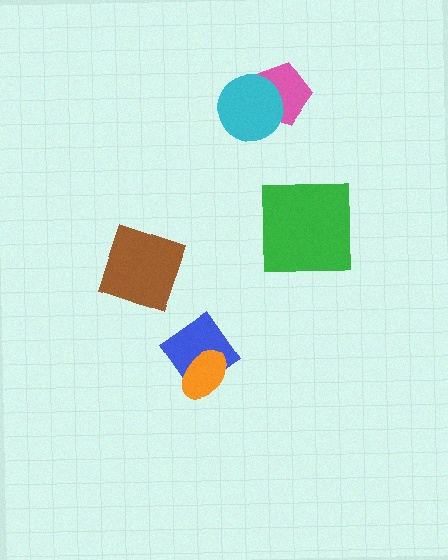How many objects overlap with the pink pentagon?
1 object overlaps with the pink pentagon.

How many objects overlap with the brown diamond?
0 objects overlap with the brown diamond.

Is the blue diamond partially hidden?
Yes, it is partially covered by another shape.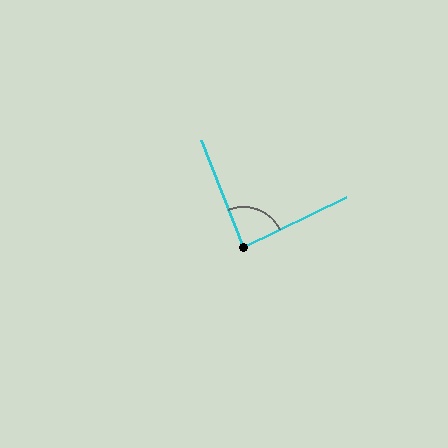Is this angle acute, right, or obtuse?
It is approximately a right angle.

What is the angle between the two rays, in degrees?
Approximately 85 degrees.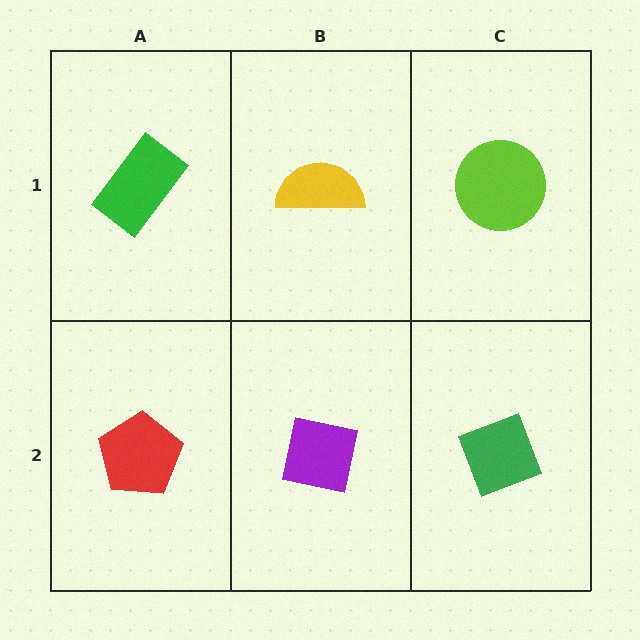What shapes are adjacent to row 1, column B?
A purple square (row 2, column B), a green rectangle (row 1, column A), a lime circle (row 1, column C).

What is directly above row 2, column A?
A green rectangle.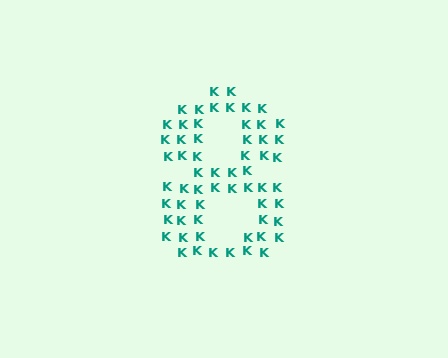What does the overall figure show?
The overall figure shows the digit 8.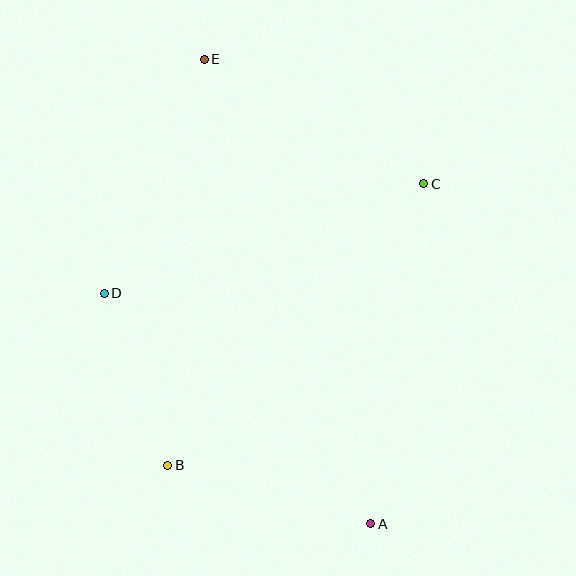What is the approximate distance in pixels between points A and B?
The distance between A and B is approximately 211 pixels.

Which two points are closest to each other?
Points B and D are closest to each other.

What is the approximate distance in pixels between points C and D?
The distance between C and D is approximately 338 pixels.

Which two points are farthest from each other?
Points A and E are farthest from each other.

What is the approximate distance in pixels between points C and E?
The distance between C and E is approximately 253 pixels.